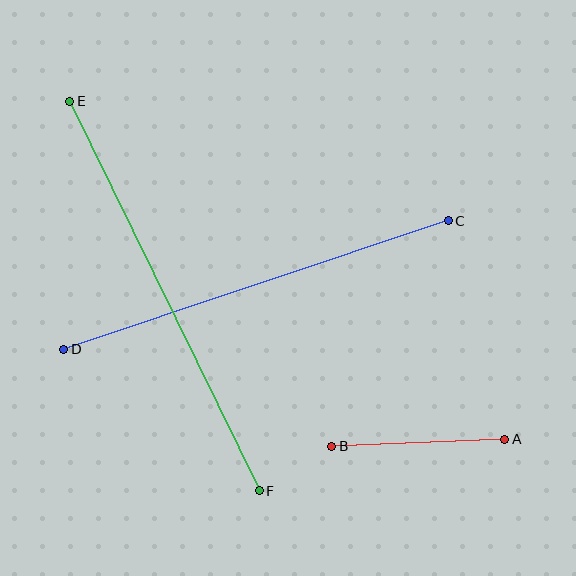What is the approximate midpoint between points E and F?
The midpoint is at approximately (164, 296) pixels.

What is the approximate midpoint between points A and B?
The midpoint is at approximately (418, 443) pixels.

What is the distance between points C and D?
The distance is approximately 405 pixels.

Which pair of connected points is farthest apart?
Points E and F are farthest apart.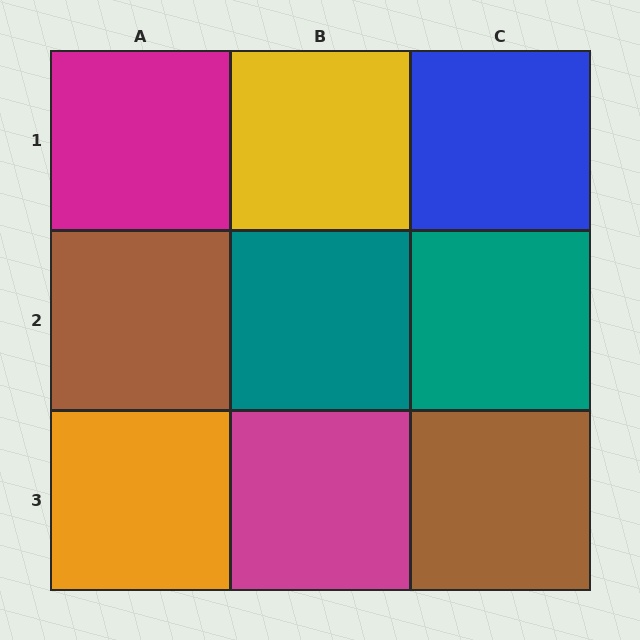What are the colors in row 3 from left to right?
Orange, magenta, brown.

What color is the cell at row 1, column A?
Magenta.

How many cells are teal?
2 cells are teal.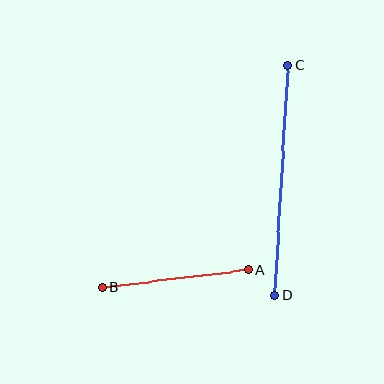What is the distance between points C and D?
The distance is approximately 231 pixels.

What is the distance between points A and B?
The distance is approximately 146 pixels.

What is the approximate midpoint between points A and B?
The midpoint is at approximately (175, 279) pixels.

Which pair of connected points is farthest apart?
Points C and D are farthest apart.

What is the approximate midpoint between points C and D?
The midpoint is at approximately (282, 180) pixels.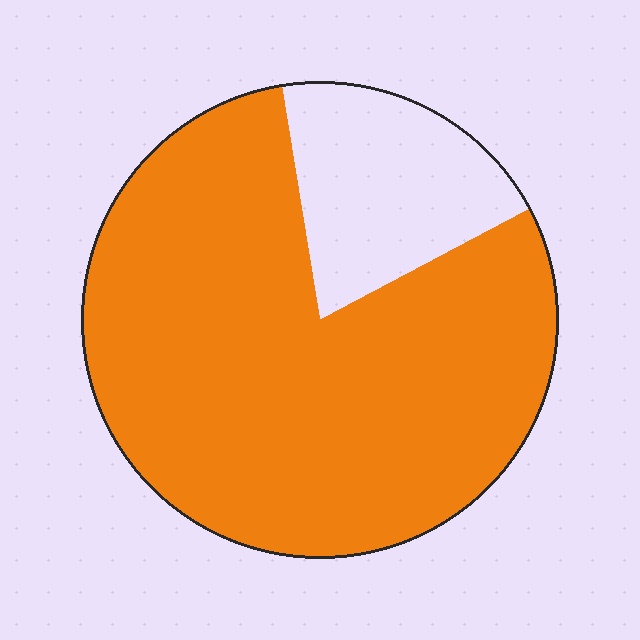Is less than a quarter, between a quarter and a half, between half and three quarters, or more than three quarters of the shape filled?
More than three quarters.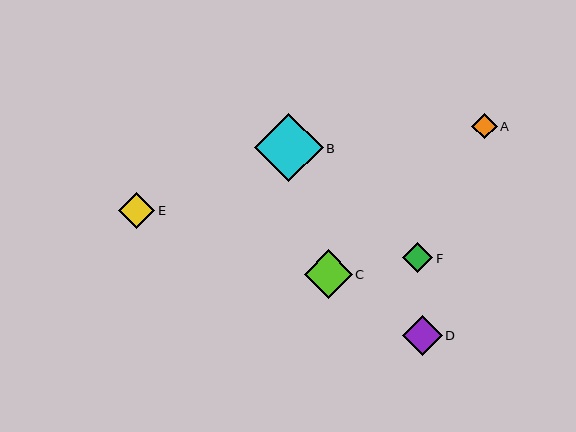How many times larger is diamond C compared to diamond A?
Diamond C is approximately 1.9 times the size of diamond A.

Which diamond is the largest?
Diamond B is the largest with a size of approximately 68 pixels.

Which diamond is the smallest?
Diamond A is the smallest with a size of approximately 25 pixels.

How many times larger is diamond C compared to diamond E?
Diamond C is approximately 1.3 times the size of diamond E.